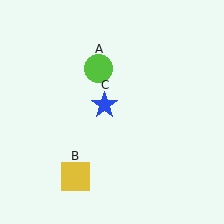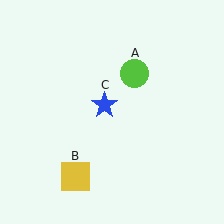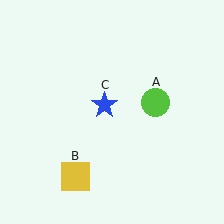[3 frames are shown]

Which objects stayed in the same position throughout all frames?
Yellow square (object B) and blue star (object C) remained stationary.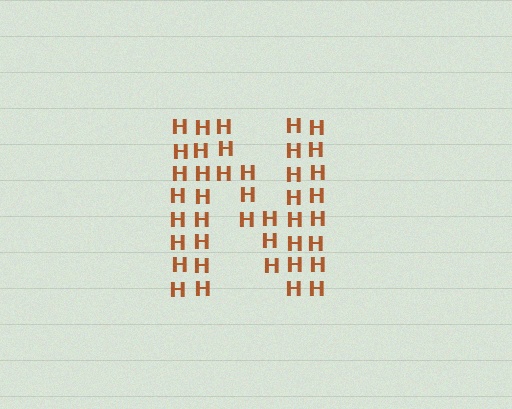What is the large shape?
The large shape is the letter N.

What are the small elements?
The small elements are letter H's.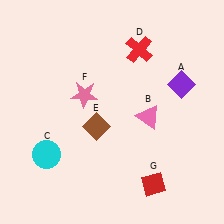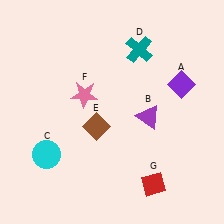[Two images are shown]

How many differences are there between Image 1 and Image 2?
There are 2 differences between the two images.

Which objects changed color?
B changed from pink to purple. D changed from red to teal.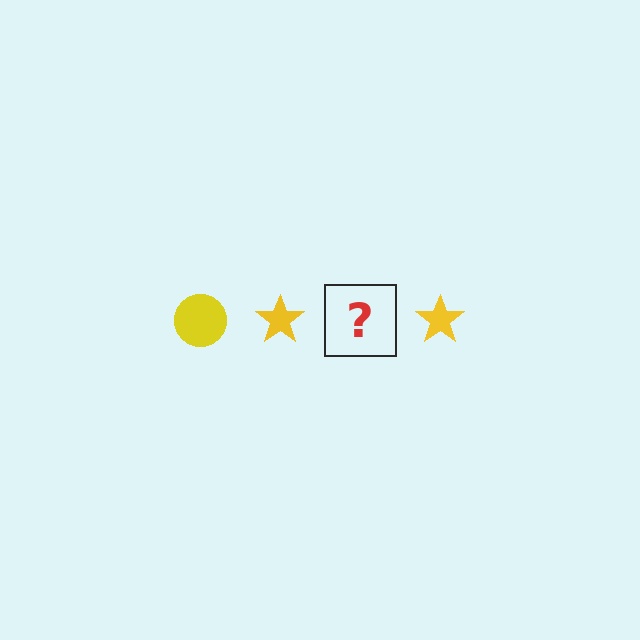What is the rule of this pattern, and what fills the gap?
The rule is that the pattern cycles through circle, star shapes in yellow. The gap should be filled with a yellow circle.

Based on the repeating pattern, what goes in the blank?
The blank should be a yellow circle.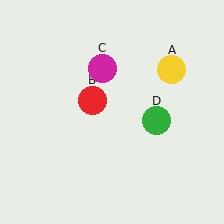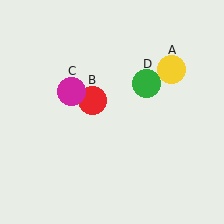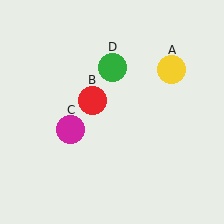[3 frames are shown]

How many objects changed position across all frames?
2 objects changed position: magenta circle (object C), green circle (object D).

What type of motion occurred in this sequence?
The magenta circle (object C), green circle (object D) rotated counterclockwise around the center of the scene.